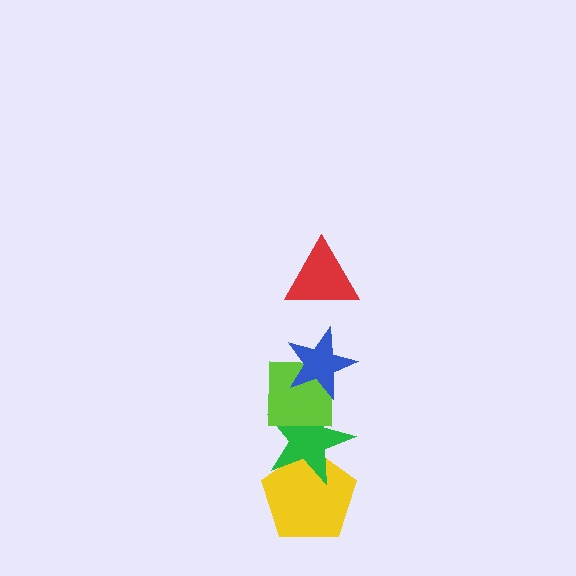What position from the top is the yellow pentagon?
The yellow pentagon is 5th from the top.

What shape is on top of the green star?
The lime square is on top of the green star.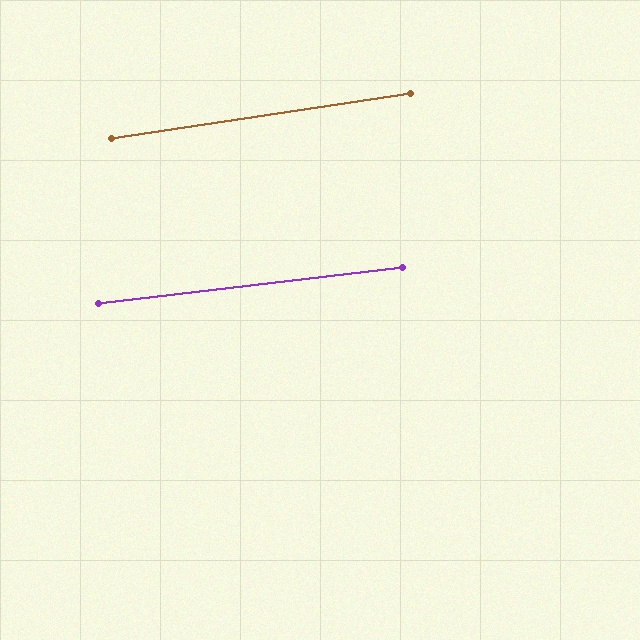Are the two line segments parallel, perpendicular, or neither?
Parallel — their directions differ by only 1.8°.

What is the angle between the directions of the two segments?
Approximately 2 degrees.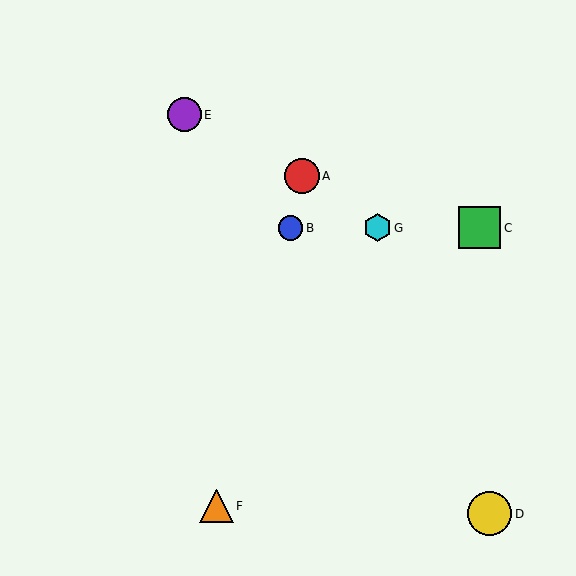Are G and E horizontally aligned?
No, G is at y≈228 and E is at y≈115.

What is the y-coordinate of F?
Object F is at y≈506.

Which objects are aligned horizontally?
Objects B, C, G are aligned horizontally.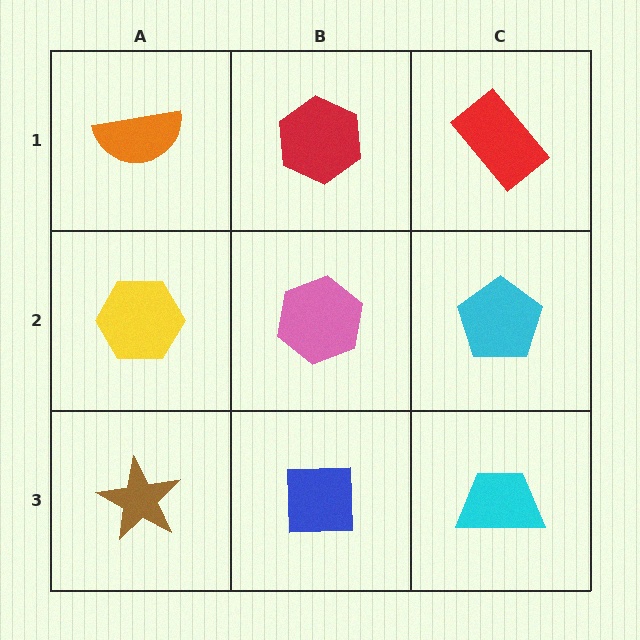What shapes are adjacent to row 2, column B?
A red hexagon (row 1, column B), a blue square (row 3, column B), a yellow hexagon (row 2, column A), a cyan pentagon (row 2, column C).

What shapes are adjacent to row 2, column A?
An orange semicircle (row 1, column A), a brown star (row 3, column A), a pink hexagon (row 2, column B).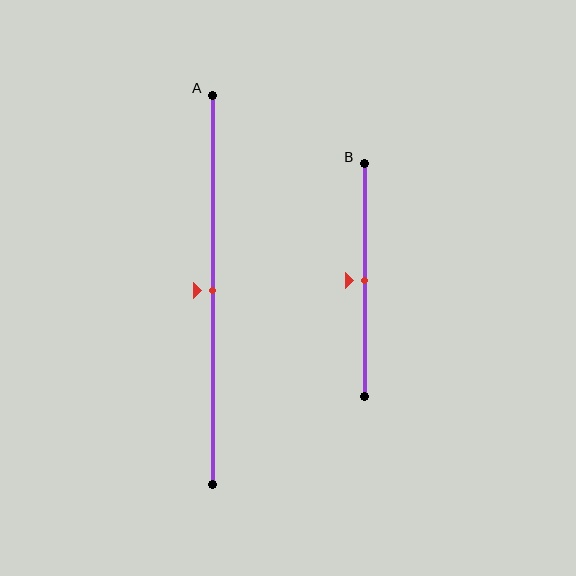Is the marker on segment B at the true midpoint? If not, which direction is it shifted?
Yes, the marker on segment B is at the true midpoint.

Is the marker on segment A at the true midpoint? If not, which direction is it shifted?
Yes, the marker on segment A is at the true midpoint.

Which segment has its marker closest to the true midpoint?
Segment A has its marker closest to the true midpoint.